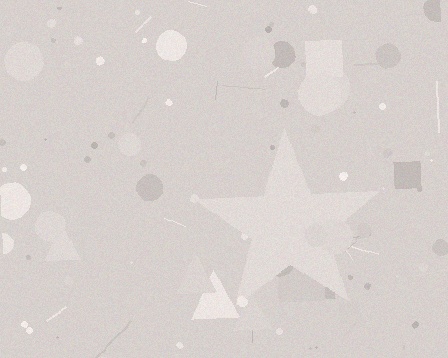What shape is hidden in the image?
A star is hidden in the image.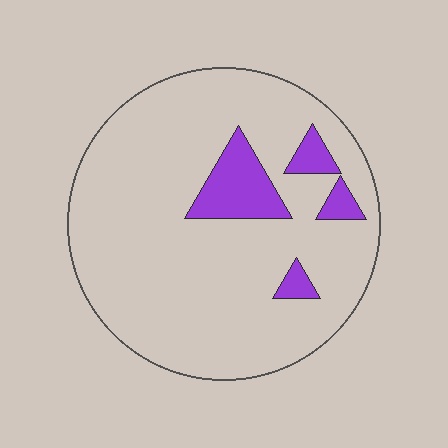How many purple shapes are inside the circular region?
4.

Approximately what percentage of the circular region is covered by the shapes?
Approximately 10%.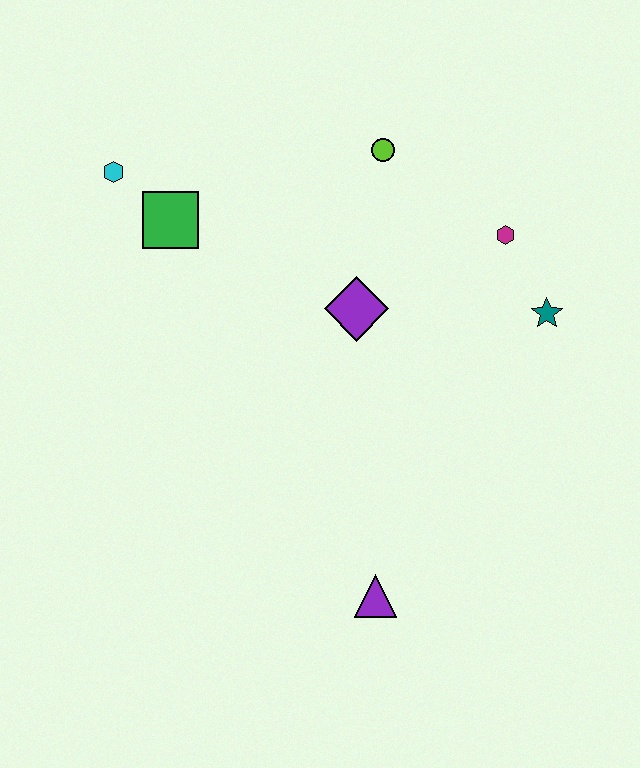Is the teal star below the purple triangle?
No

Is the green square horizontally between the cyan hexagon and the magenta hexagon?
Yes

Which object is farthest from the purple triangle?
The cyan hexagon is farthest from the purple triangle.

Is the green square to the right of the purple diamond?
No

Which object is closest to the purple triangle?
The purple diamond is closest to the purple triangle.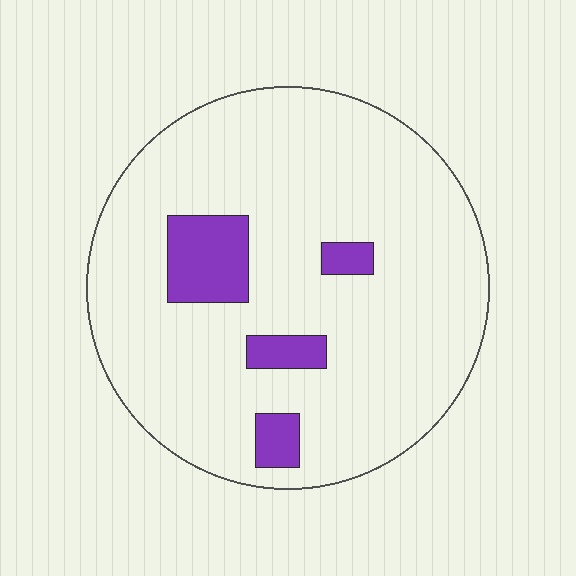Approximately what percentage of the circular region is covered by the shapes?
Approximately 10%.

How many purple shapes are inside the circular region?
4.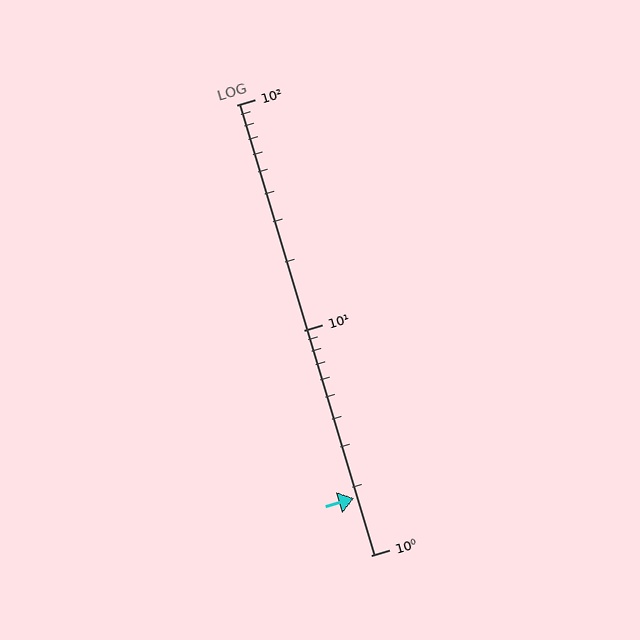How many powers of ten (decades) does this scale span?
The scale spans 2 decades, from 1 to 100.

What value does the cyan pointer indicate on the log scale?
The pointer indicates approximately 1.8.